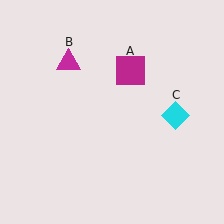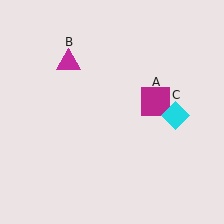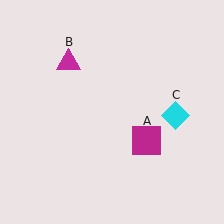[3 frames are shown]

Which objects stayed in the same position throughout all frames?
Magenta triangle (object B) and cyan diamond (object C) remained stationary.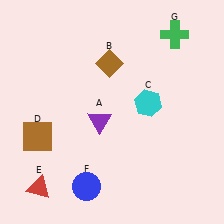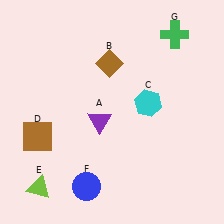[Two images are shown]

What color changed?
The triangle (E) changed from red in Image 1 to lime in Image 2.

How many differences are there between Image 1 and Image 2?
There is 1 difference between the two images.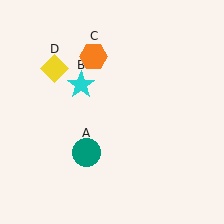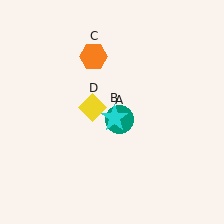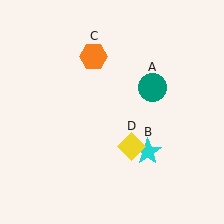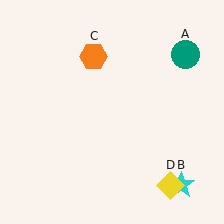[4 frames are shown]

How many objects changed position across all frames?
3 objects changed position: teal circle (object A), cyan star (object B), yellow diamond (object D).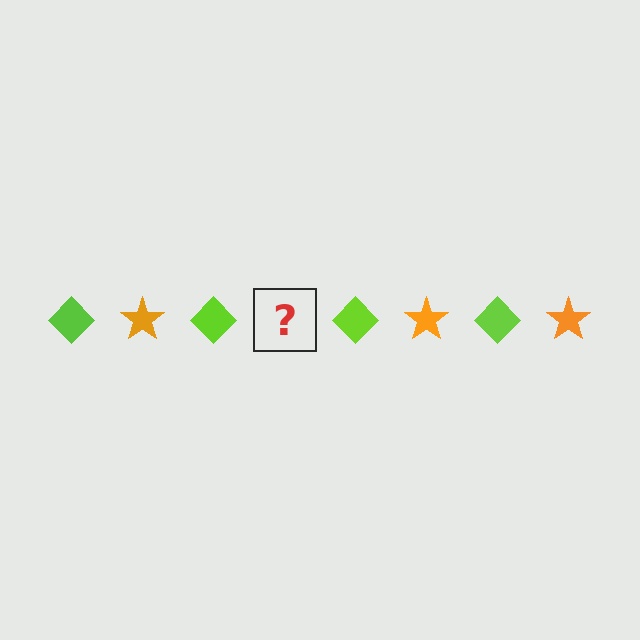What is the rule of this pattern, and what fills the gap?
The rule is that the pattern alternates between lime diamond and orange star. The gap should be filled with an orange star.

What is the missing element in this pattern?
The missing element is an orange star.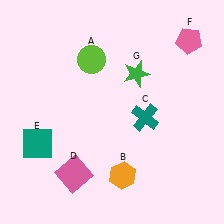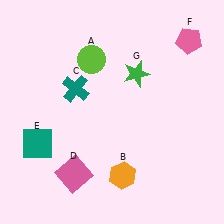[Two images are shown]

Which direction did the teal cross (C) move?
The teal cross (C) moved left.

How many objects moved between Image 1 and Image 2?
1 object moved between the two images.